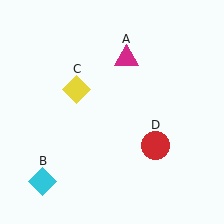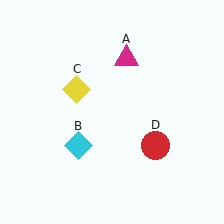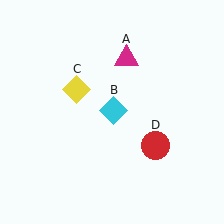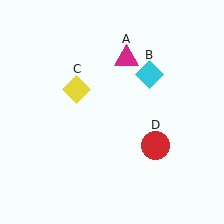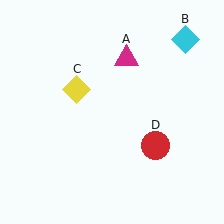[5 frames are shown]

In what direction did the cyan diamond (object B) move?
The cyan diamond (object B) moved up and to the right.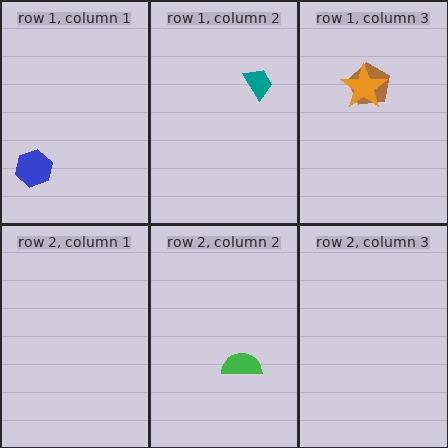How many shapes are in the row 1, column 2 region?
1.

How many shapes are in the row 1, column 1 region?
1.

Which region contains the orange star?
The row 1, column 3 region.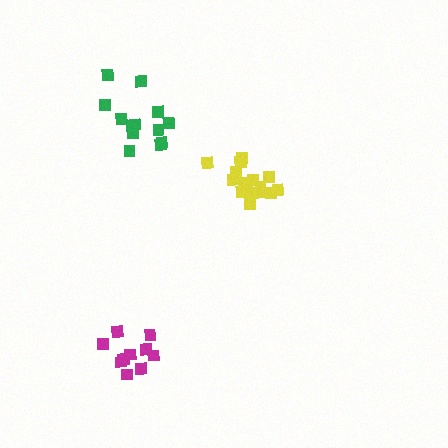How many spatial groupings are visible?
There are 3 spatial groupings.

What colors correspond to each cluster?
The clusters are colored: green, yellow, magenta.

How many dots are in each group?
Group 1: 13 dots, Group 2: 15 dots, Group 3: 10 dots (38 total).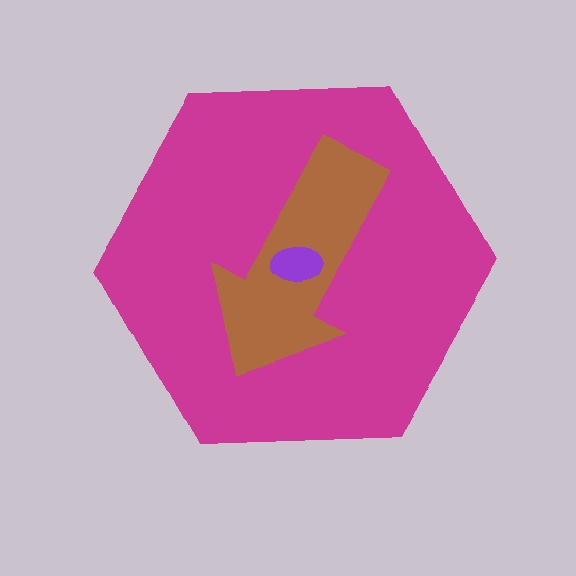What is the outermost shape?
The magenta hexagon.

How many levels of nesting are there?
3.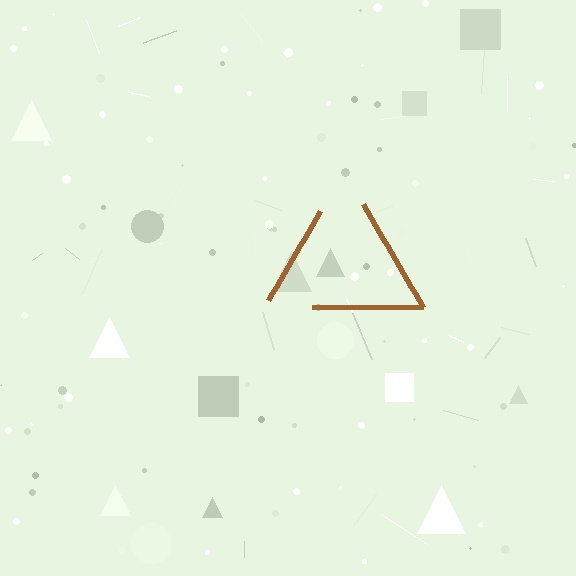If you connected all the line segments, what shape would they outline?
They would outline a triangle.